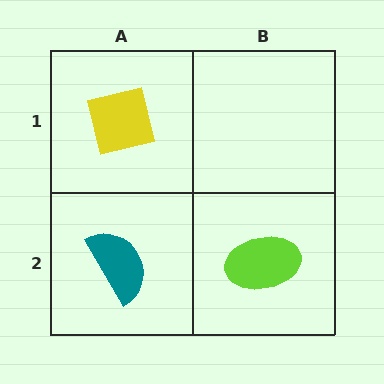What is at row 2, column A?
A teal semicircle.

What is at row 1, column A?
A yellow square.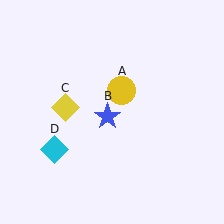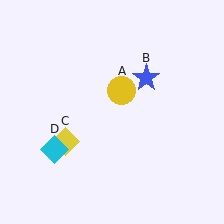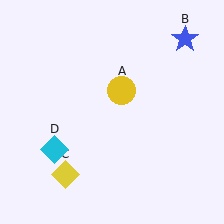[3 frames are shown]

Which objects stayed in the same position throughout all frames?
Yellow circle (object A) and cyan diamond (object D) remained stationary.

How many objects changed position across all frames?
2 objects changed position: blue star (object B), yellow diamond (object C).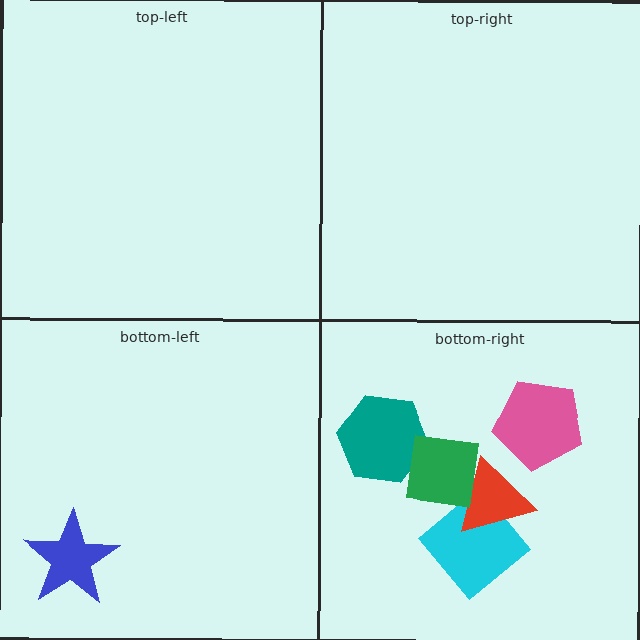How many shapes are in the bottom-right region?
5.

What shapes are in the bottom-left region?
The blue star.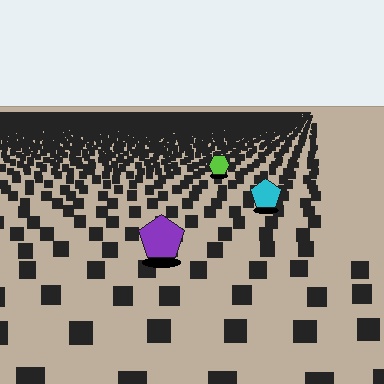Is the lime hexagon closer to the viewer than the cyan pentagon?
No. The cyan pentagon is closer — you can tell from the texture gradient: the ground texture is coarser near it.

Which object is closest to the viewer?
The purple pentagon is closest. The texture marks near it are larger and more spread out.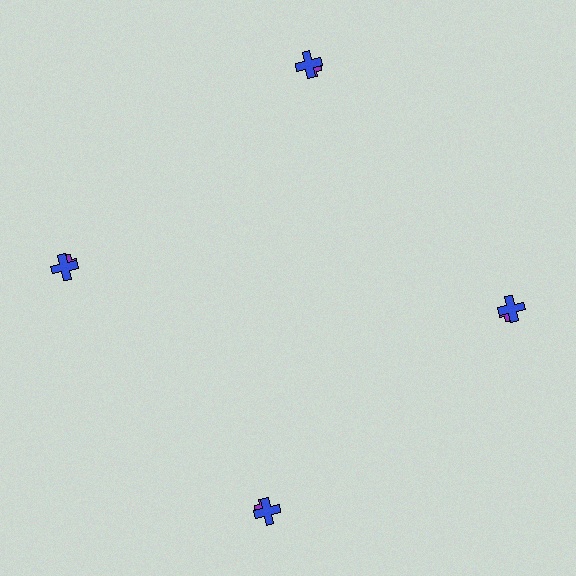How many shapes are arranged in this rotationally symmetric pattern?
There are 8 shapes, arranged in 4 groups of 2.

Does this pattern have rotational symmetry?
Yes, this pattern has 4-fold rotational symmetry. It looks the same after rotating 90 degrees around the center.